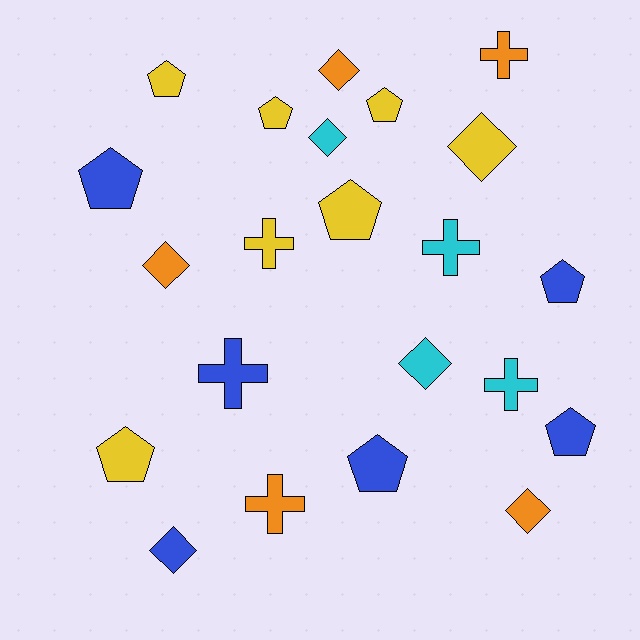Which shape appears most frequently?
Pentagon, with 9 objects.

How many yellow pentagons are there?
There are 5 yellow pentagons.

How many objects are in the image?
There are 22 objects.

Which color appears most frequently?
Yellow, with 7 objects.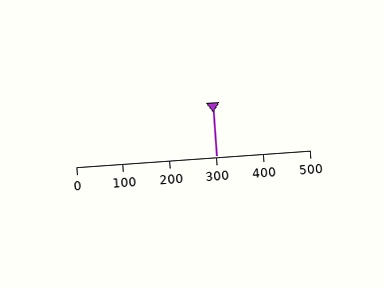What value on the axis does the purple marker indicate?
The marker indicates approximately 300.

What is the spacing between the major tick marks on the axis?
The major ticks are spaced 100 apart.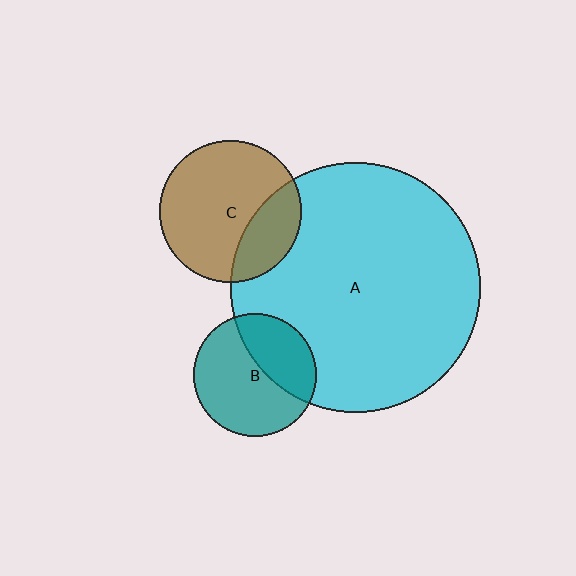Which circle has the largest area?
Circle A (cyan).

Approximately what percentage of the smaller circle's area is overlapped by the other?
Approximately 25%.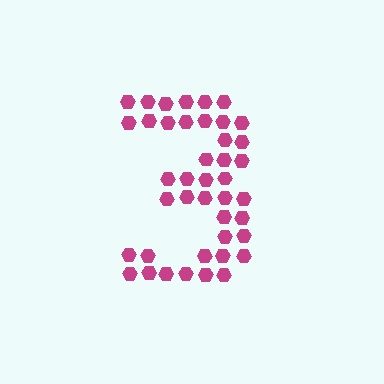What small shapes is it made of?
It is made of small hexagons.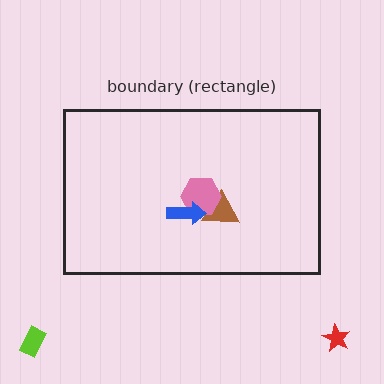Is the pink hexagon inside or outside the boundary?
Inside.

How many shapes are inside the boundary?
3 inside, 2 outside.